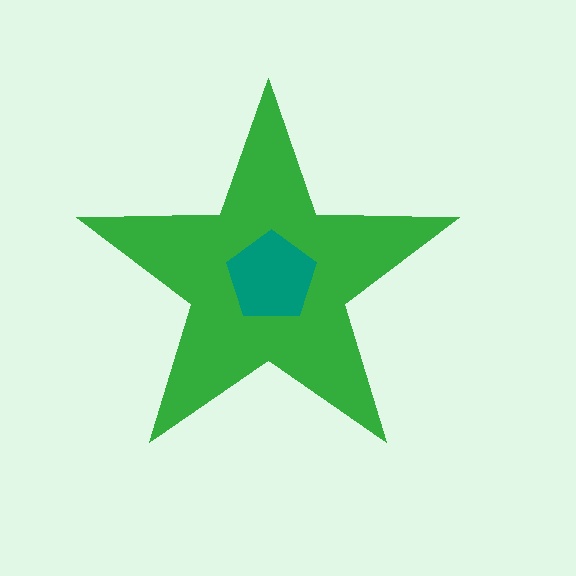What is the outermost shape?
The green star.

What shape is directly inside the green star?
The teal pentagon.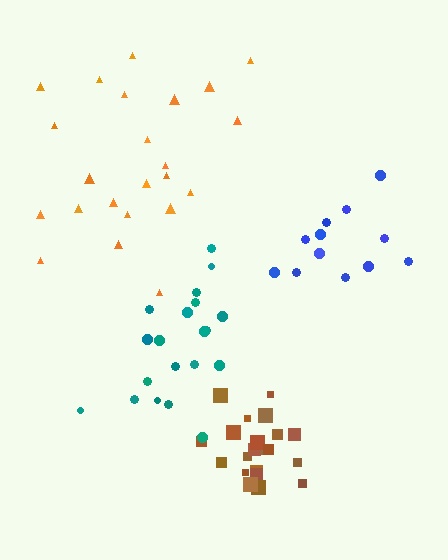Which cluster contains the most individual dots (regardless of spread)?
Orange (23).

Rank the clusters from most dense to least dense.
brown, blue, teal, orange.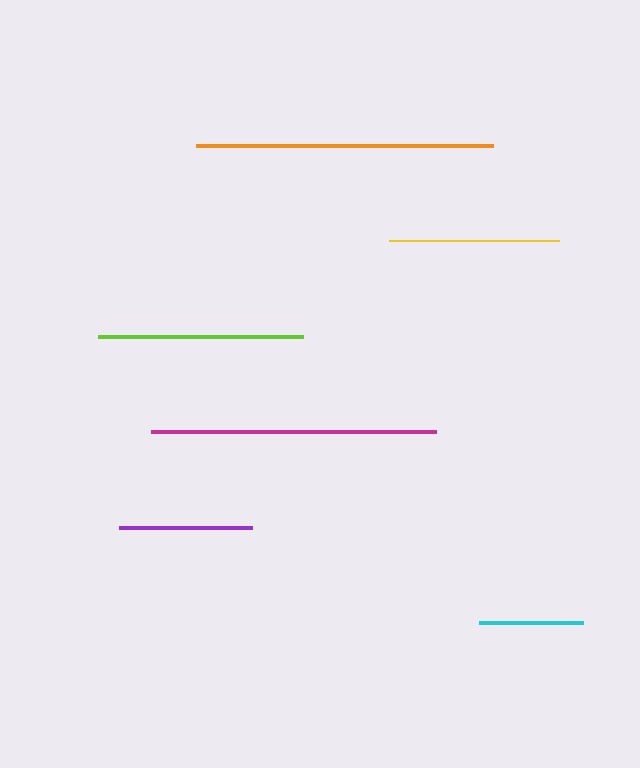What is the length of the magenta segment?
The magenta segment is approximately 285 pixels long.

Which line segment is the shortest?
The cyan line is the shortest at approximately 104 pixels.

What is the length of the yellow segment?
The yellow segment is approximately 170 pixels long.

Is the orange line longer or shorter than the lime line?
The orange line is longer than the lime line.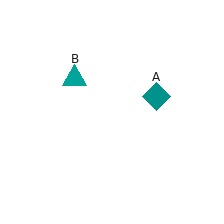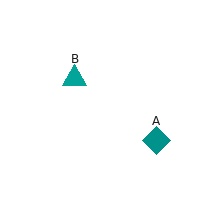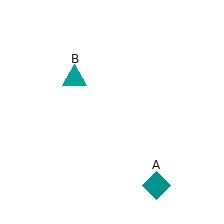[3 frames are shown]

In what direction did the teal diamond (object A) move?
The teal diamond (object A) moved down.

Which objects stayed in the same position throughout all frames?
Teal triangle (object B) remained stationary.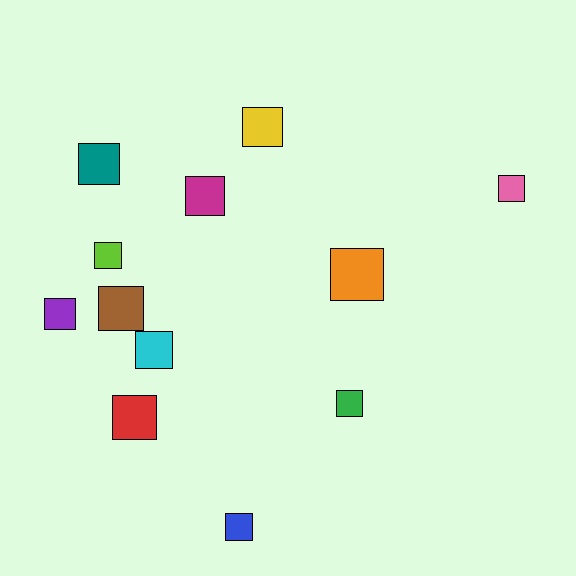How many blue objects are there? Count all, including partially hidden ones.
There is 1 blue object.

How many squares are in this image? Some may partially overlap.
There are 12 squares.